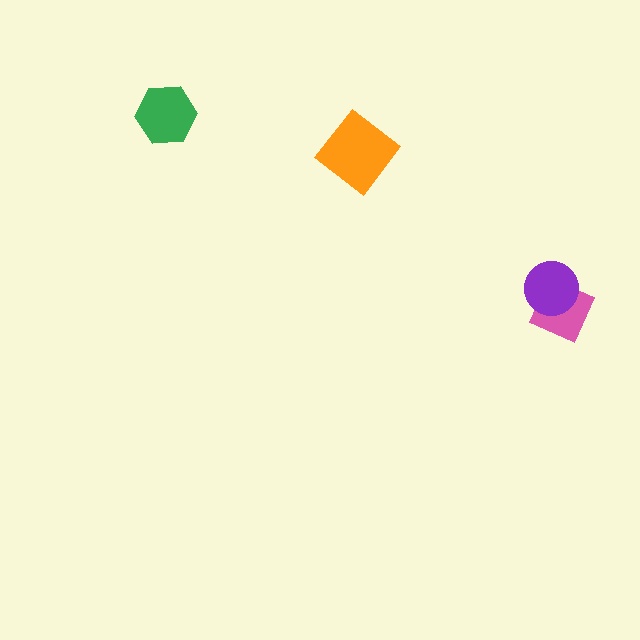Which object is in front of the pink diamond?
The purple circle is in front of the pink diamond.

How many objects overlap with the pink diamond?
1 object overlaps with the pink diamond.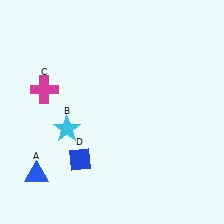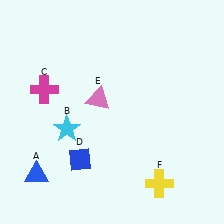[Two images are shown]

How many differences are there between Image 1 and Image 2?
There are 2 differences between the two images.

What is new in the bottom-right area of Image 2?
A yellow cross (F) was added in the bottom-right area of Image 2.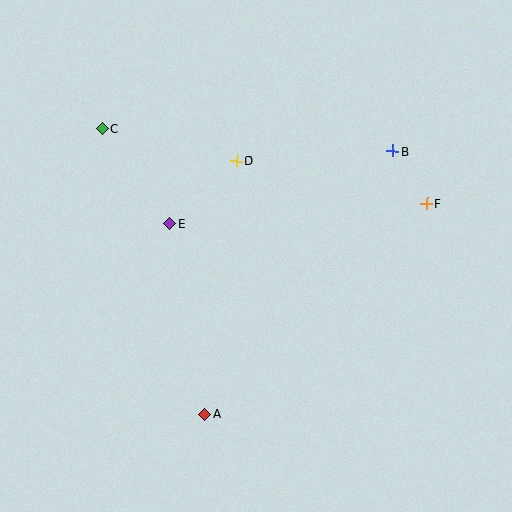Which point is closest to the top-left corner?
Point C is closest to the top-left corner.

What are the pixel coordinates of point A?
Point A is at (205, 414).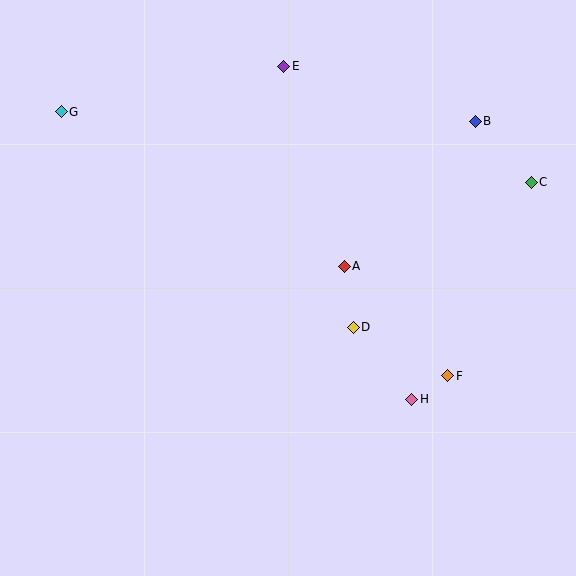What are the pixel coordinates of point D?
Point D is at (353, 327).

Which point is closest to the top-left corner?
Point G is closest to the top-left corner.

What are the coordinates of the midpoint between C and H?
The midpoint between C and H is at (472, 291).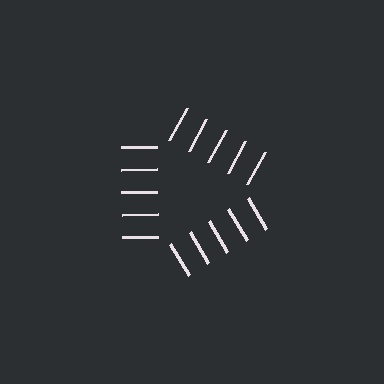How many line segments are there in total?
15 — 5 along each of the 3 edges.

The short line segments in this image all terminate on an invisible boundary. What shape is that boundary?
An illusory triangle — the line segments terminate on its edges but no continuous stroke is drawn.